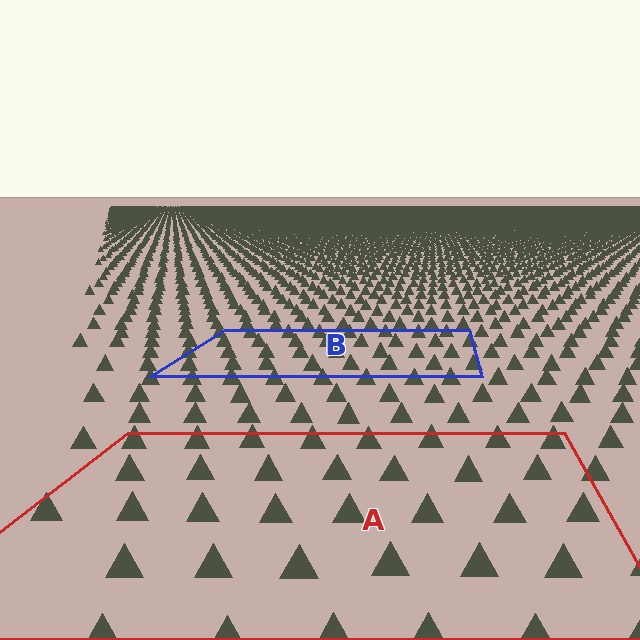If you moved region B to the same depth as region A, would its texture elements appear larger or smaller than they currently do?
They would appear larger. At a closer depth, the same texture elements are projected at a bigger on-screen size.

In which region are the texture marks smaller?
The texture marks are smaller in region B, because it is farther away.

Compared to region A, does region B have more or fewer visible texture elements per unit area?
Region B has more texture elements per unit area — they are packed more densely because it is farther away.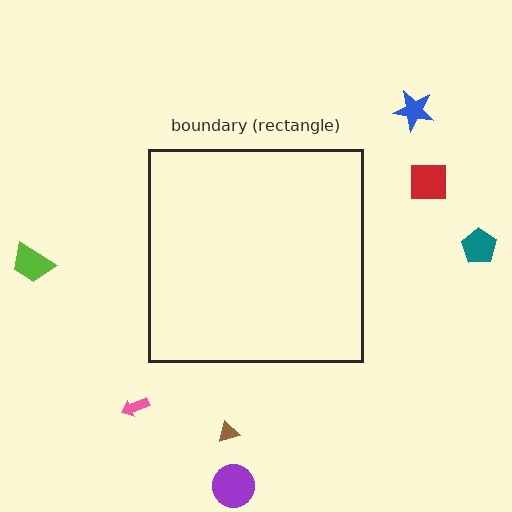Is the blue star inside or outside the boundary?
Outside.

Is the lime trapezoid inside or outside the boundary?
Outside.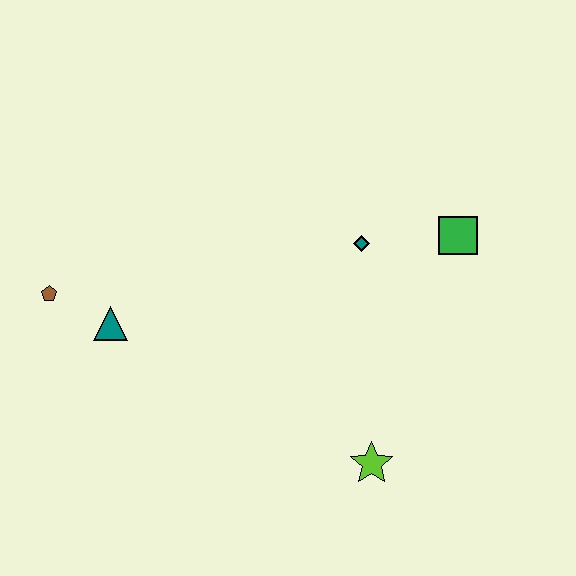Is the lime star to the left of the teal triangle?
No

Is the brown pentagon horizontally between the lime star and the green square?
No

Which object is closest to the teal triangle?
The brown pentagon is closest to the teal triangle.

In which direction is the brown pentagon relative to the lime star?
The brown pentagon is to the left of the lime star.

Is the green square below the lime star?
No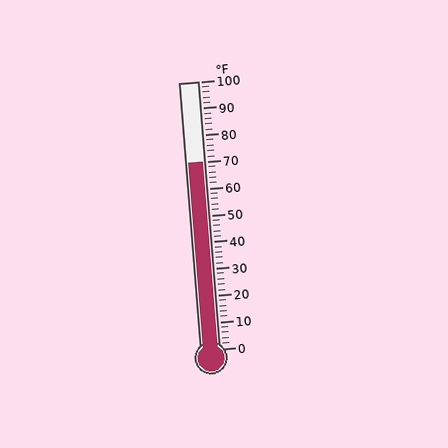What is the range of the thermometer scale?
The thermometer scale ranges from 0°F to 100°F.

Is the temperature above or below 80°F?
The temperature is below 80°F.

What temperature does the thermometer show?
The thermometer shows approximately 70°F.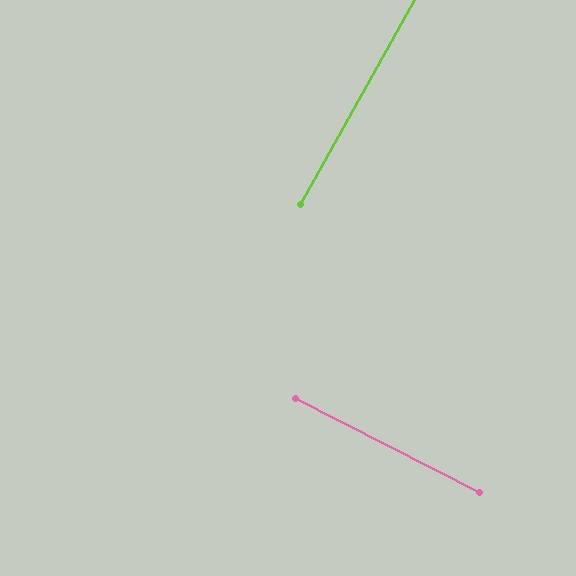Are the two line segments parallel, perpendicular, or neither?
Perpendicular — they meet at approximately 88°.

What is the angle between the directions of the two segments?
Approximately 88 degrees.